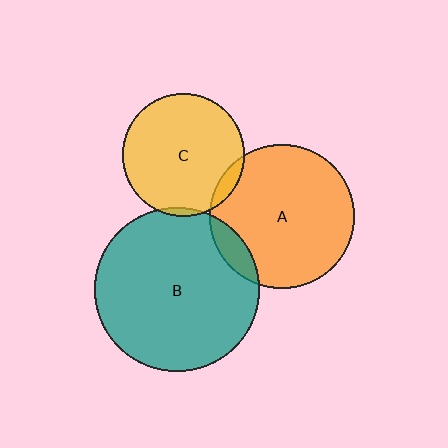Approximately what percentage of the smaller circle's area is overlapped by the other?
Approximately 10%.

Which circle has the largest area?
Circle B (teal).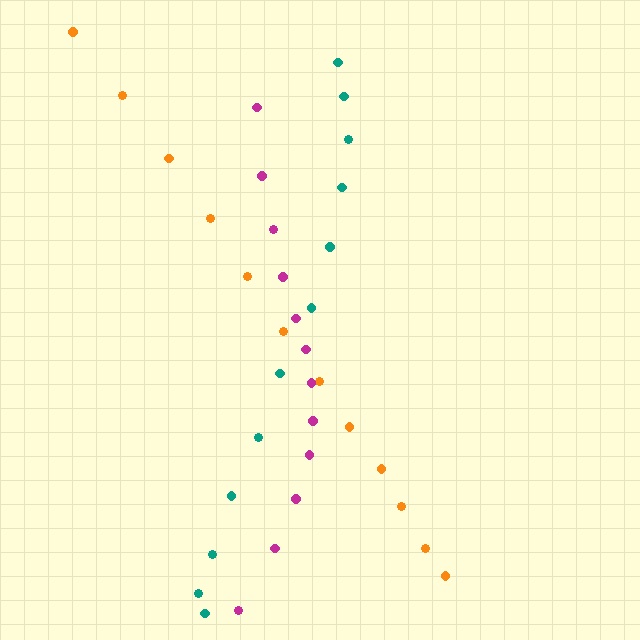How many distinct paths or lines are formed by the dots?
There are 3 distinct paths.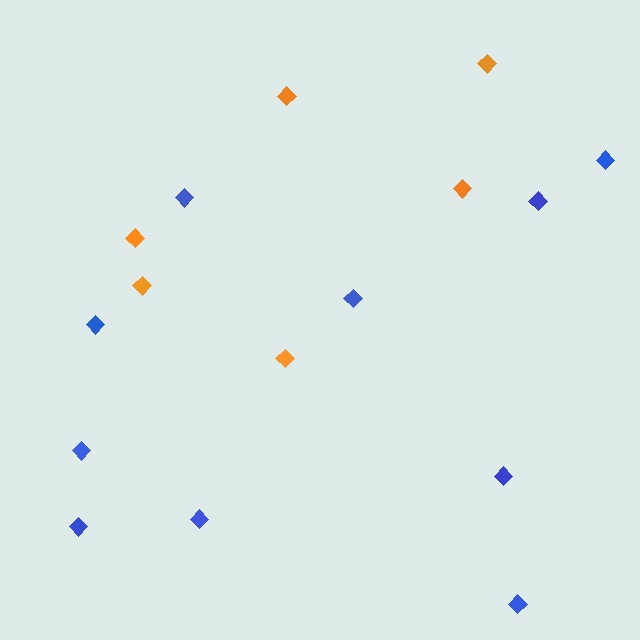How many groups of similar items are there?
There are 2 groups: one group of orange diamonds (6) and one group of blue diamonds (10).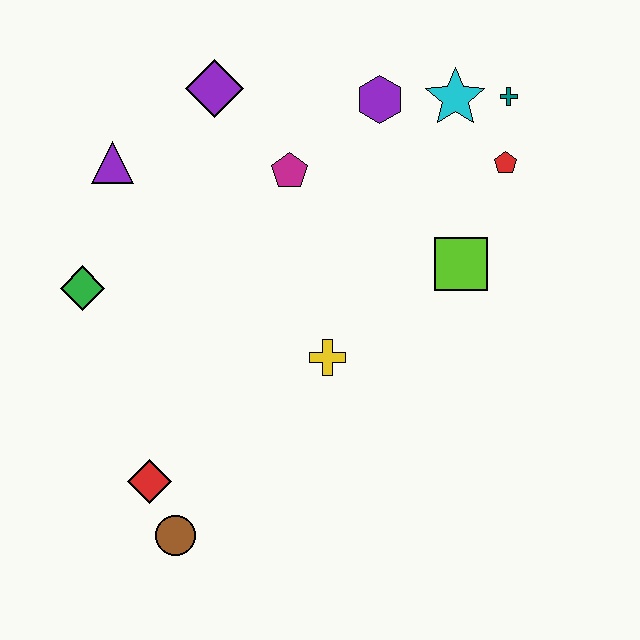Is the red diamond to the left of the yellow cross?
Yes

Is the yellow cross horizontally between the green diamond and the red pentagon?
Yes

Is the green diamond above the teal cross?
No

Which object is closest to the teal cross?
The cyan star is closest to the teal cross.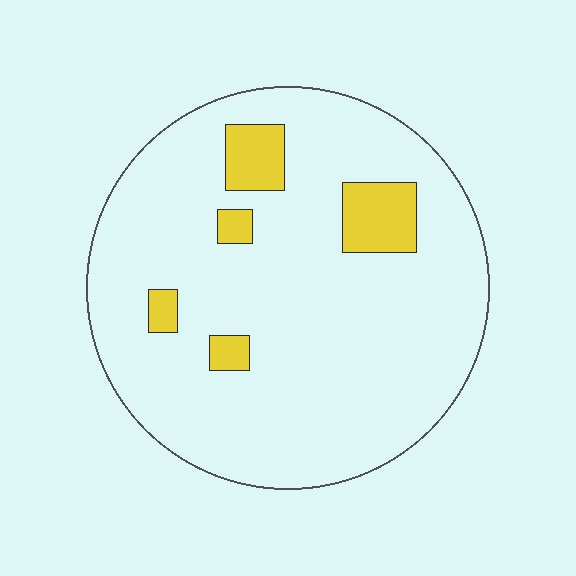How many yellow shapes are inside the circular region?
5.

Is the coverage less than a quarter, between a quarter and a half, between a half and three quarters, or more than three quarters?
Less than a quarter.